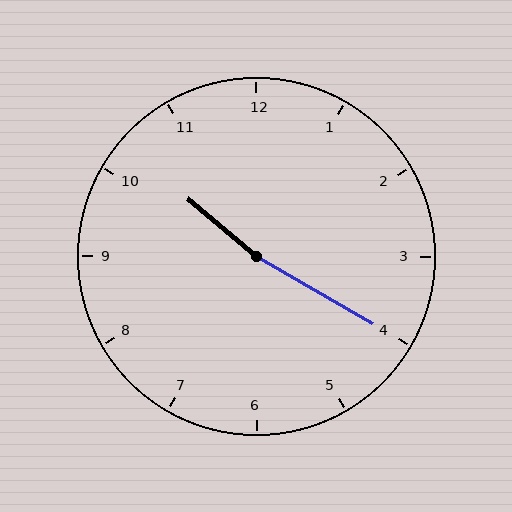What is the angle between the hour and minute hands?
Approximately 170 degrees.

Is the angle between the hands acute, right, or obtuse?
It is obtuse.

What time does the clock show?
10:20.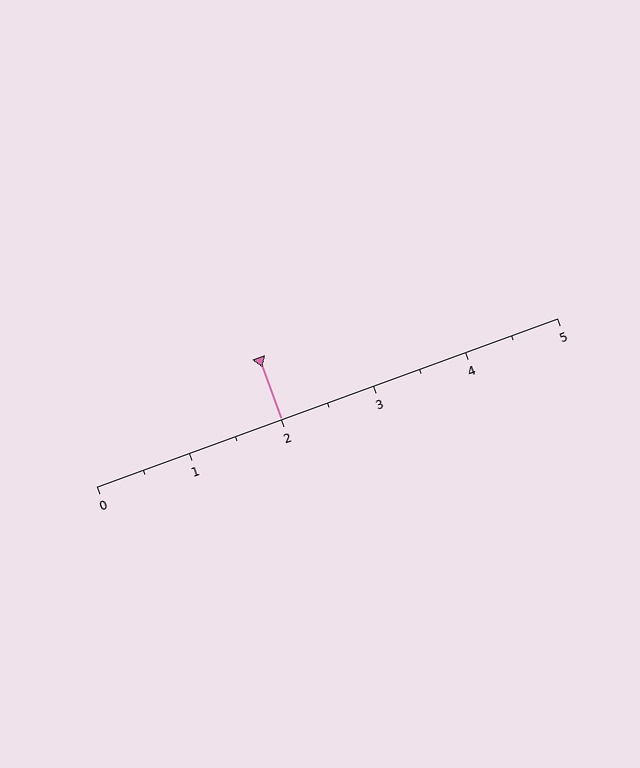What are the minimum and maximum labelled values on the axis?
The axis runs from 0 to 5.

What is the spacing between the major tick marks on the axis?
The major ticks are spaced 1 apart.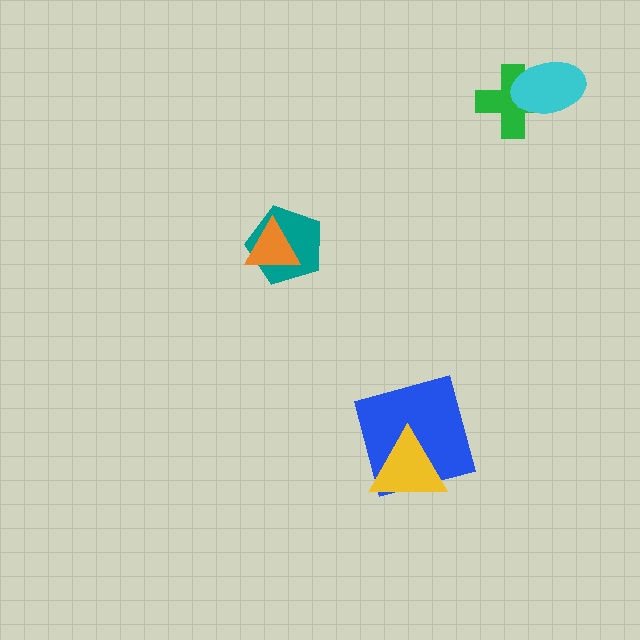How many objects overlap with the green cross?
1 object overlaps with the green cross.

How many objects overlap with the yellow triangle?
1 object overlaps with the yellow triangle.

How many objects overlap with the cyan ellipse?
1 object overlaps with the cyan ellipse.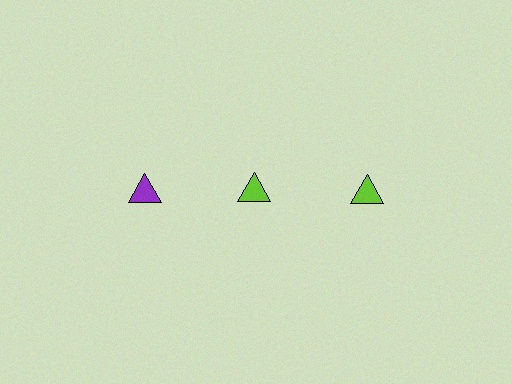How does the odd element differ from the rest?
It has a different color: purple instead of lime.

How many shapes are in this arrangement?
There are 3 shapes arranged in a grid pattern.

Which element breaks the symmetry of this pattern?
The purple triangle in the top row, leftmost column breaks the symmetry. All other shapes are lime triangles.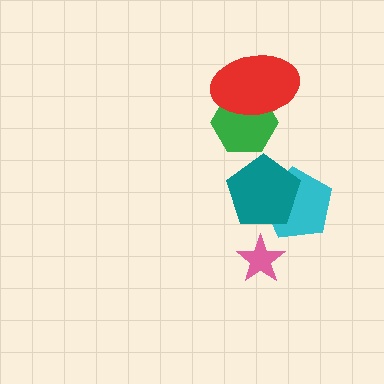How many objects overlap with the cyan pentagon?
1 object overlaps with the cyan pentagon.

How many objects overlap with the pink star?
0 objects overlap with the pink star.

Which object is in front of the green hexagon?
The red ellipse is in front of the green hexagon.